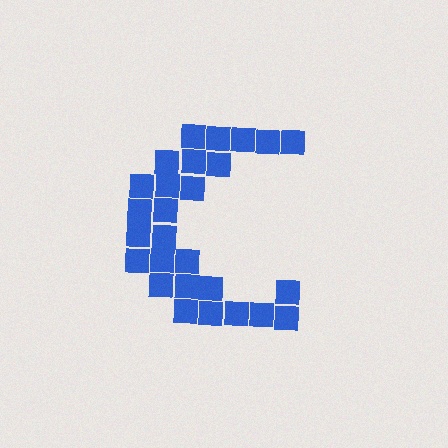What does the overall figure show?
The overall figure shows the letter C.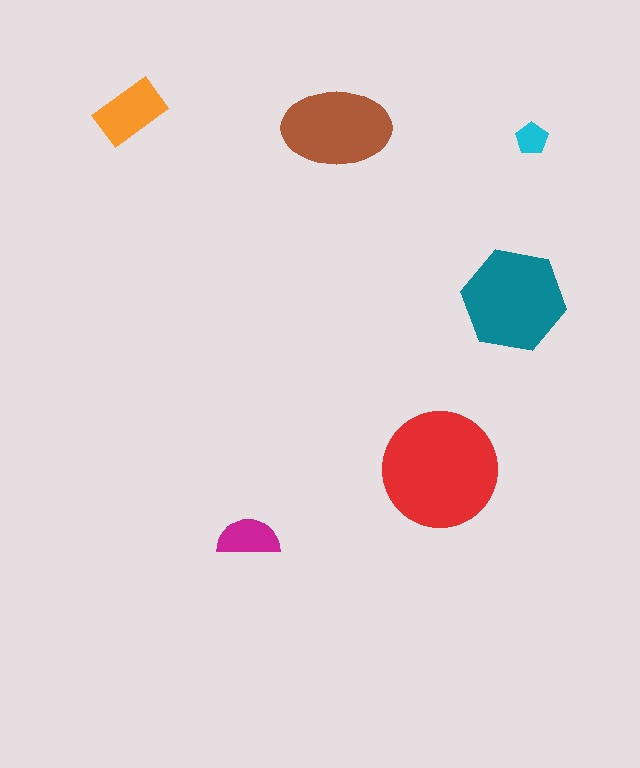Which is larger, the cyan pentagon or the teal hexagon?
The teal hexagon.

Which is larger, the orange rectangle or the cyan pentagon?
The orange rectangle.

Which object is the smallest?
The cyan pentagon.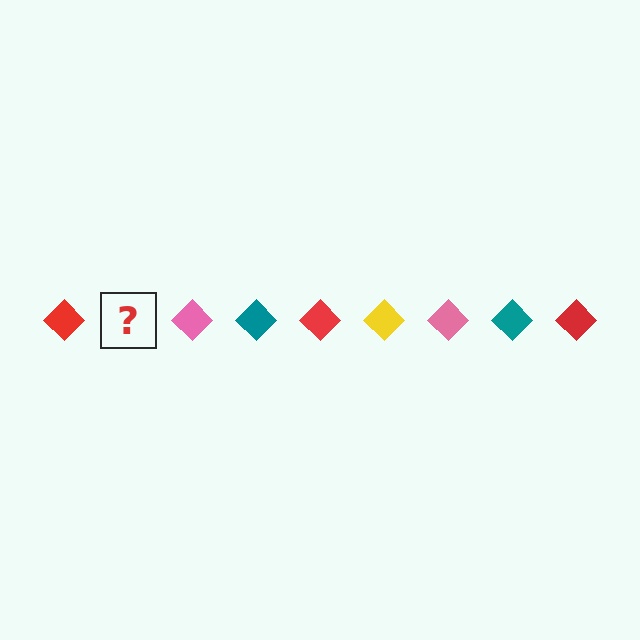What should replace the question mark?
The question mark should be replaced with a yellow diamond.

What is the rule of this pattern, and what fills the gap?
The rule is that the pattern cycles through red, yellow, pink, teal diamonds. The gap should be filled with a yellow diamond.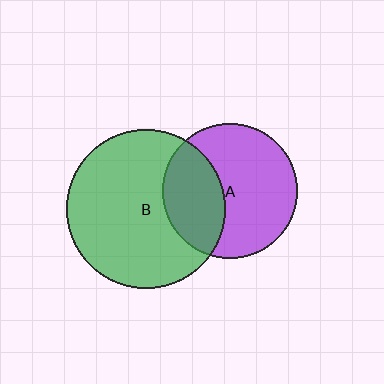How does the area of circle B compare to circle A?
Approximately 1.4 times.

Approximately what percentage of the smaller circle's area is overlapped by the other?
Approximately 35%.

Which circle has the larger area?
Circle B (green).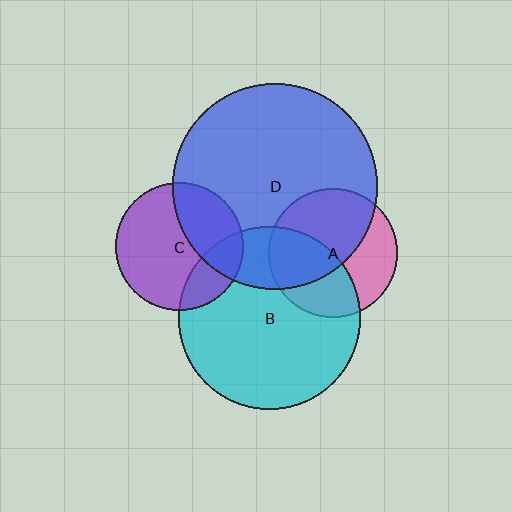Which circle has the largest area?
Circle D (blue).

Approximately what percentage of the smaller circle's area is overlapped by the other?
Approximately 55%.